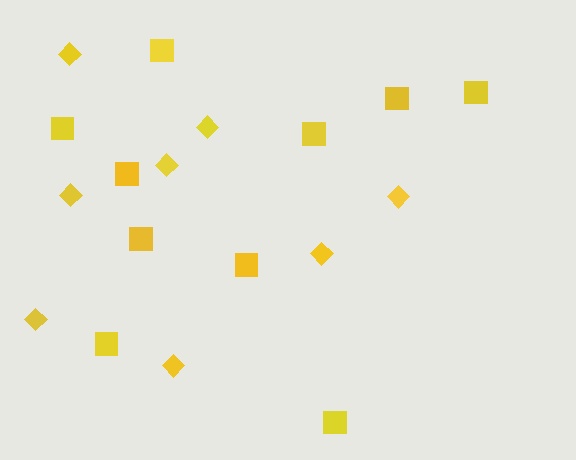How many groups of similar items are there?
There are 2 groups: one group of diamonds (8) and one group of squares (10).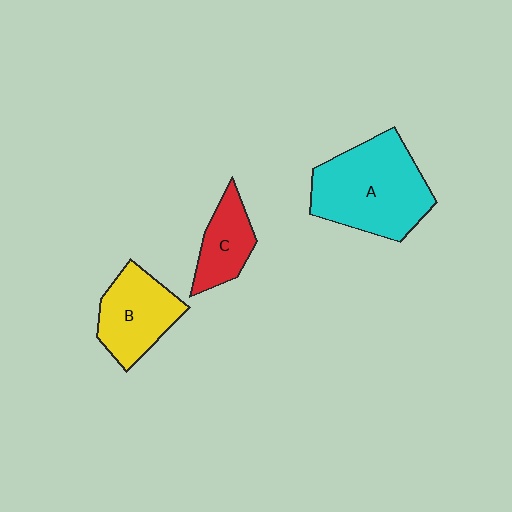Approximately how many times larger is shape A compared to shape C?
Approximately 2.3 times.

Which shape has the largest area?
Shape A (cyan).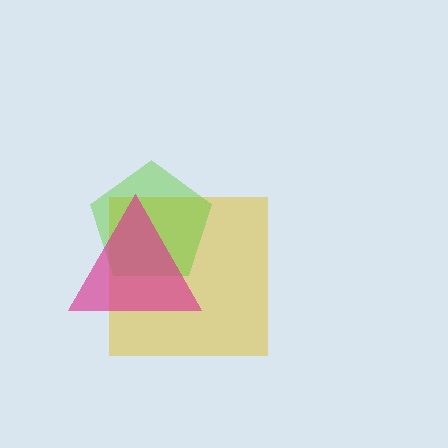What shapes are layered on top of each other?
The layered shapes are: a yellow square, a lime pentagon, a magenta triangle.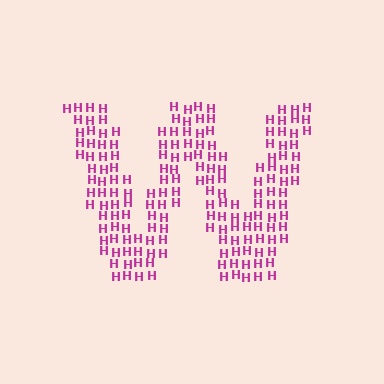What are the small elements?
The small elements are letter H's.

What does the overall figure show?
The overall figure shows the letter W.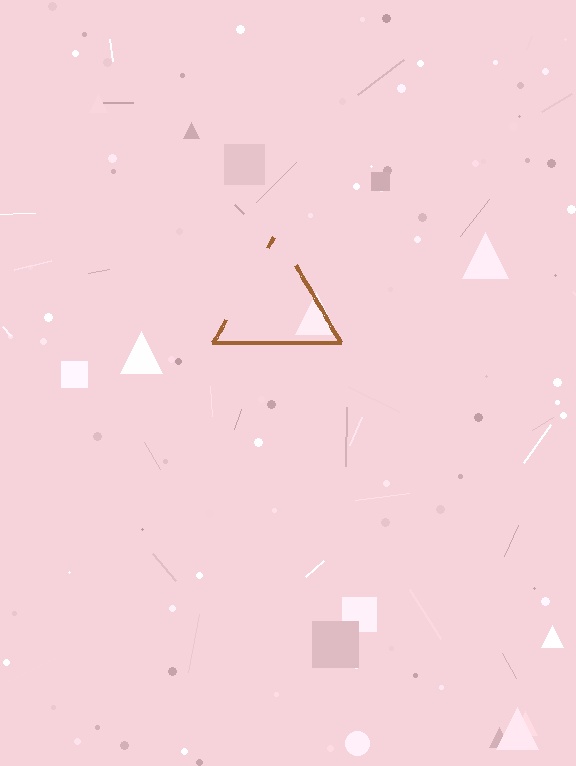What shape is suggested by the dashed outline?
The dashed outline suggests a triangle.